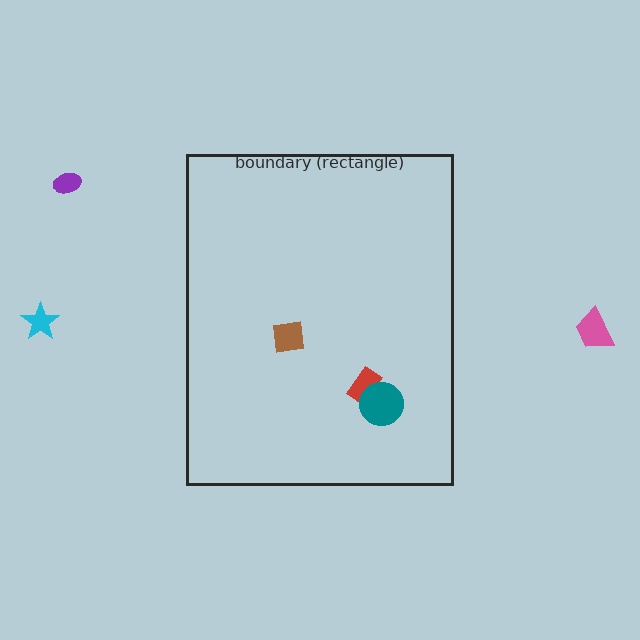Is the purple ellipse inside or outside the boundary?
Outside.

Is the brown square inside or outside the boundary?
Inside.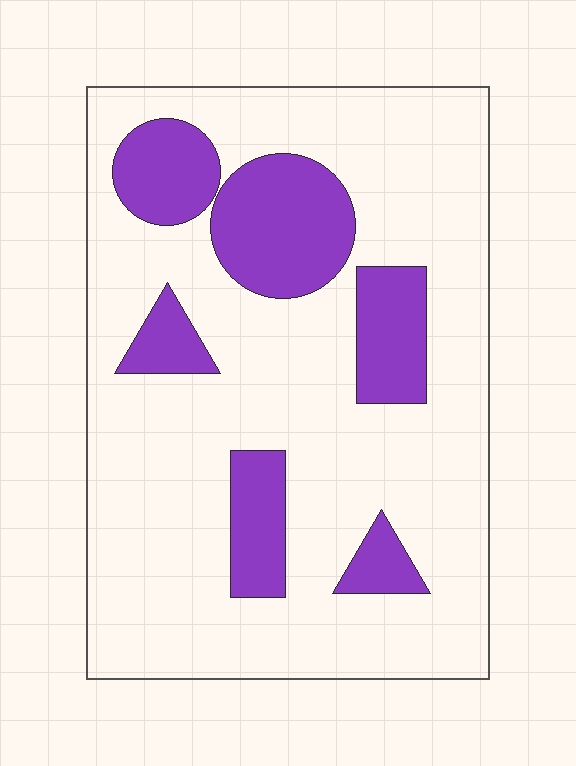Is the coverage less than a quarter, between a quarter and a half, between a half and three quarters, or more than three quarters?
Less than a quarter.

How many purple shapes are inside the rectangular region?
6.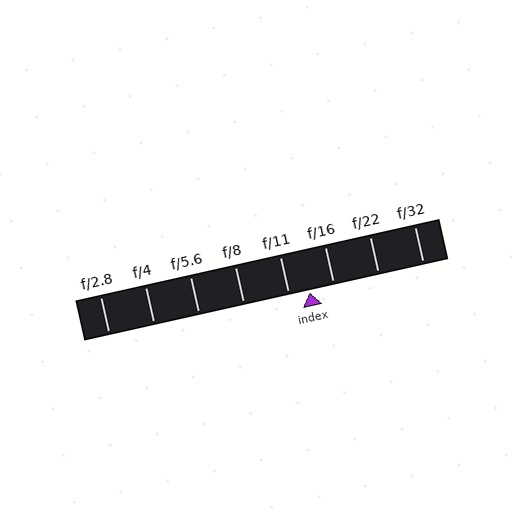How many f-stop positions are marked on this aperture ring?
There are 8 f-stop positions marked.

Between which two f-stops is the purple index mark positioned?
The index mark is between f/11 and f/16.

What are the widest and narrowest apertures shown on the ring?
The widest aperture shown is f/2.8 and the narrowest is f/32.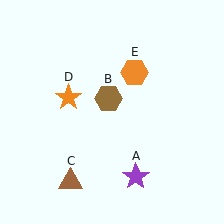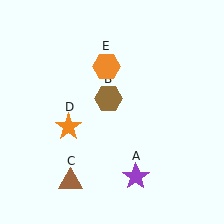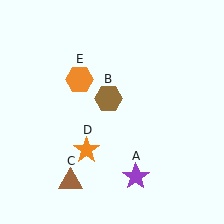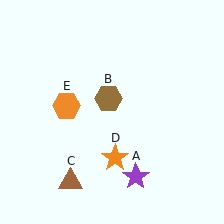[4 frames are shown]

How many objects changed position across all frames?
2 objects changed position: orange star (object D), orange hexagon (object E).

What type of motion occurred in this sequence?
The orange star (object D), orange hexagon (object E) rotated counterclockwise around the center of the scene.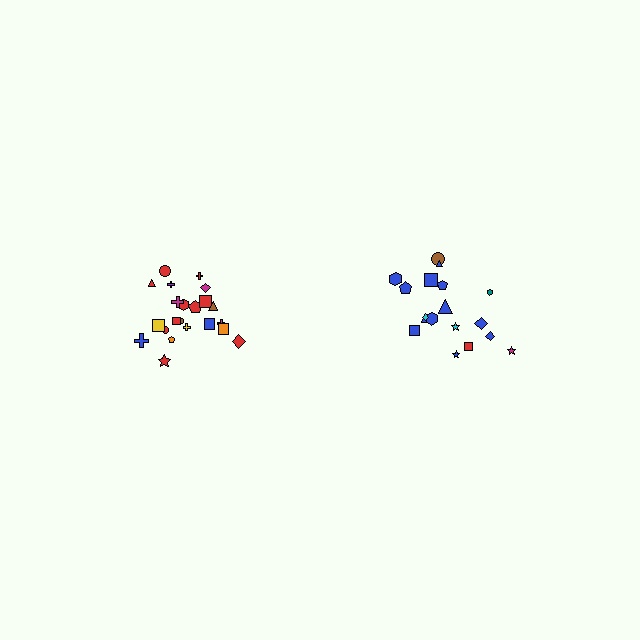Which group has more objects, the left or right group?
The left group.